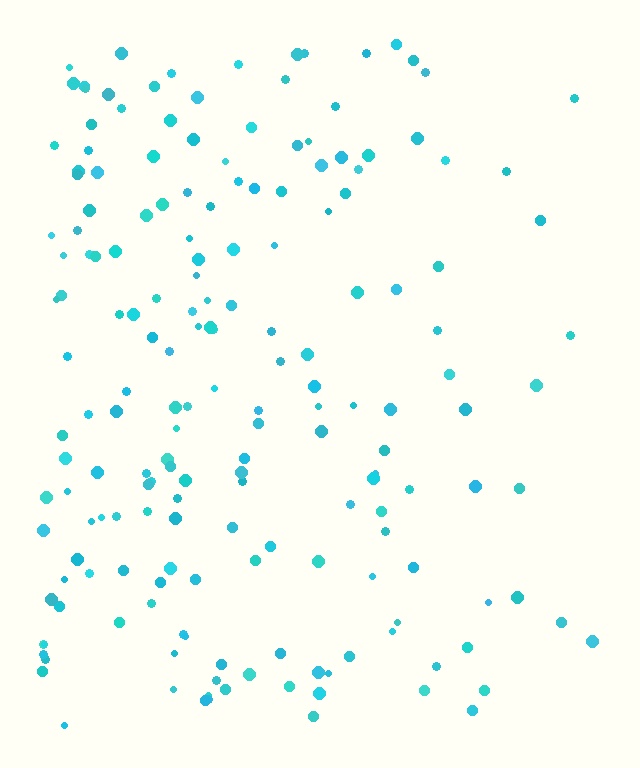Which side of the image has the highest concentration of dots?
The left.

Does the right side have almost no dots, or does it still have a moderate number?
Still a moderate number, just noticeably fewer than the left.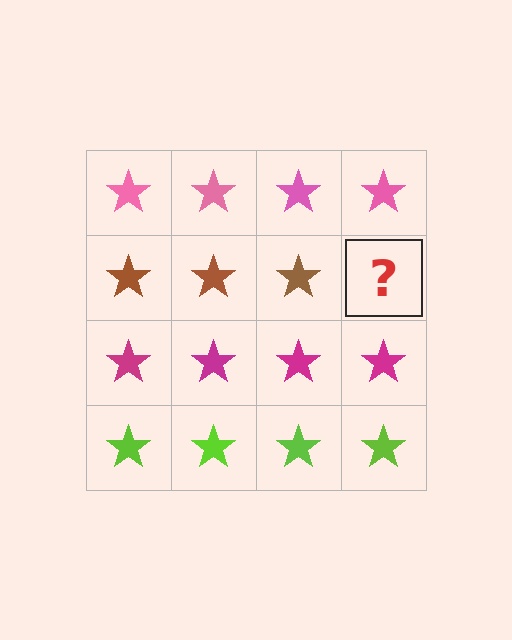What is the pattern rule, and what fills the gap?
The rule is that each row has a consistent color. The gap should be filled with a brown star.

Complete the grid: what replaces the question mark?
The question mark should be replaced with a brown star.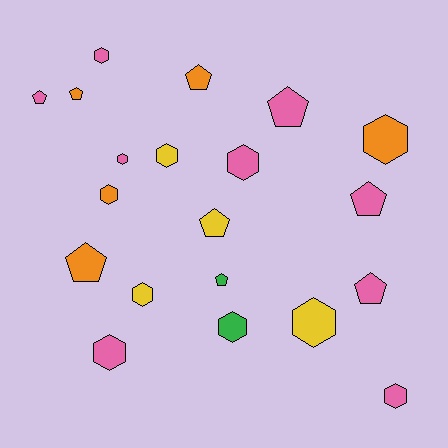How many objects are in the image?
There are 20 objects.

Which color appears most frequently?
Pink, with 9 objects.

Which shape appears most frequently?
Hexagon, with 11 objects.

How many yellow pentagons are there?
There is 1 yellow pentagon.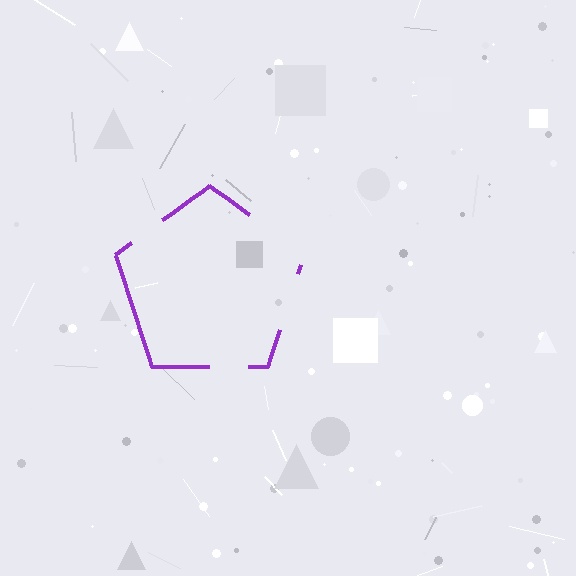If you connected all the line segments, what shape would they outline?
They would outline a pentagon.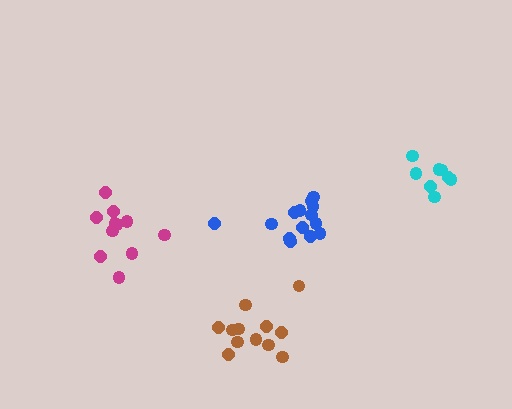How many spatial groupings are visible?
There are 4 spatial groupings.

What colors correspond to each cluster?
The clusters are colored: cyan, blue, magenta, brown.